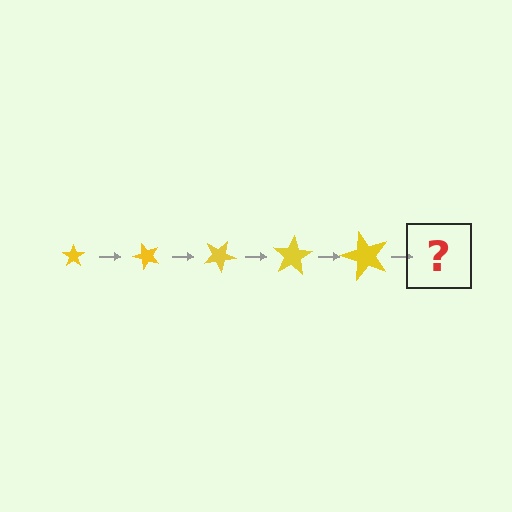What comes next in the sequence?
The next element should be a star, larger than the previous one and rotated 250 degrees from the start.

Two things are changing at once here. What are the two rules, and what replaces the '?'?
The two rules are that the star grows larger each step and it rotates 50 degrees each step. The '?' should be a star, larger than the previous one and rotated 250 degrees from the start.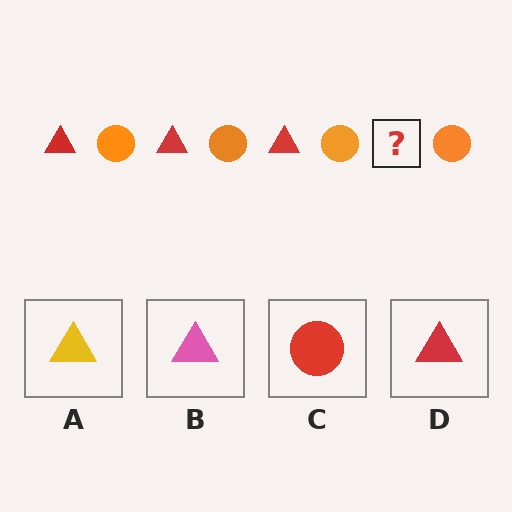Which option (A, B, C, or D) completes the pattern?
D.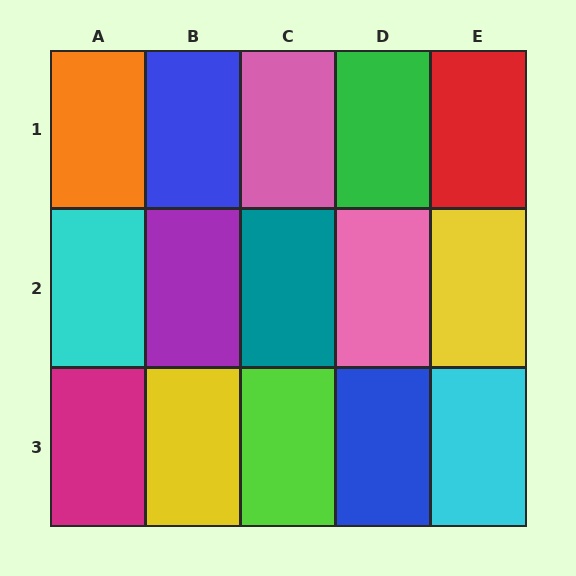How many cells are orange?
1 cell is orange.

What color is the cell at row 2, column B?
Purple.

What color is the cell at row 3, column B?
Yellow.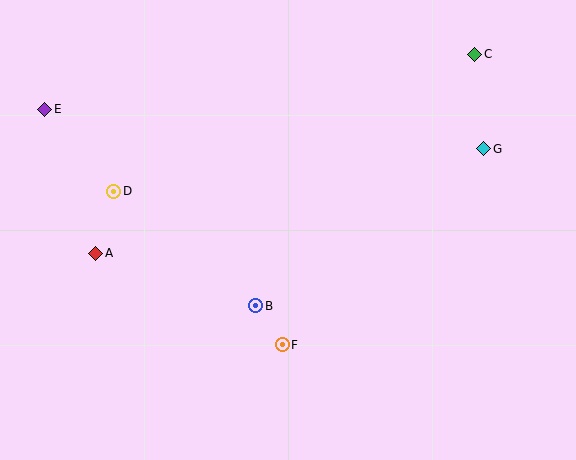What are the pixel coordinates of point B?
Point B is at (256, 306).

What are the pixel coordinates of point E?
Point E is at (45, 109).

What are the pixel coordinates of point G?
Point G is at (484, 149).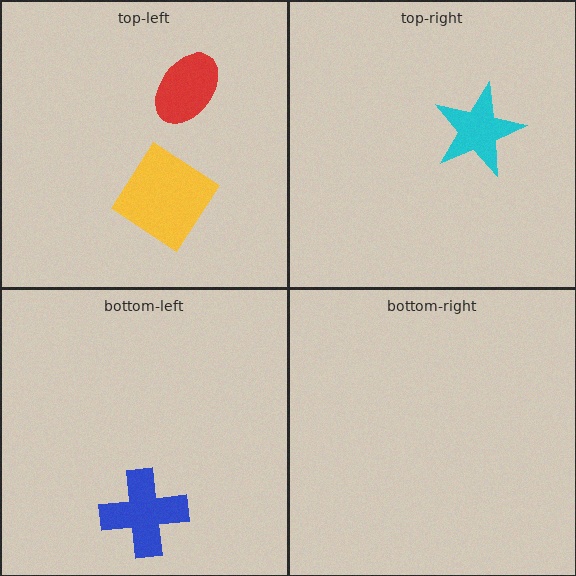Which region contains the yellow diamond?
The top-left region.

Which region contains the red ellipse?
The top-left region.